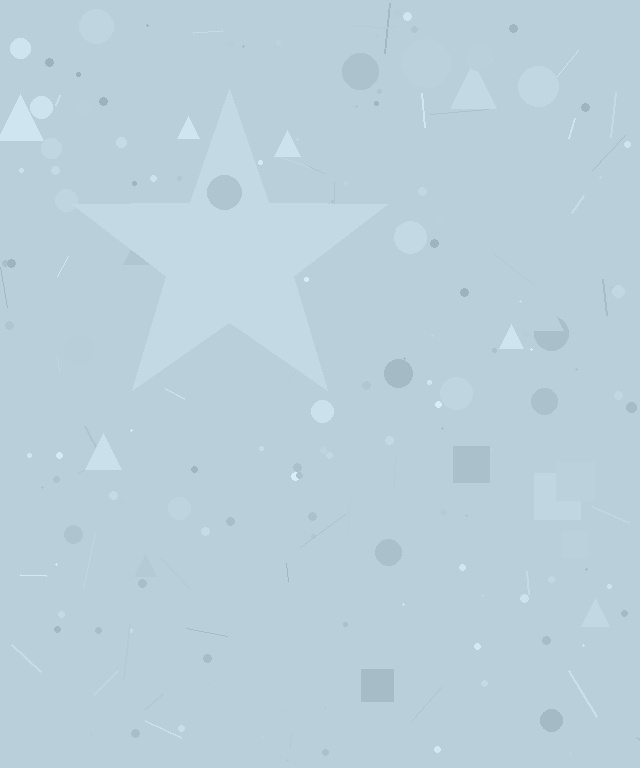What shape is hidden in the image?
A star is hidden in the image.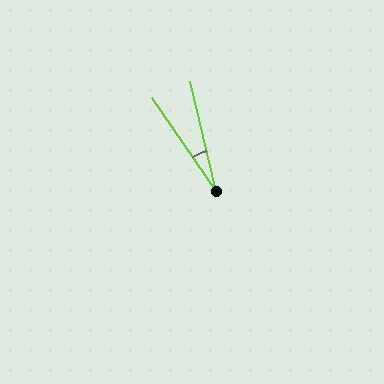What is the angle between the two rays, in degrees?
Approximately 22 degrees.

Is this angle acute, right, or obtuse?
It is acute.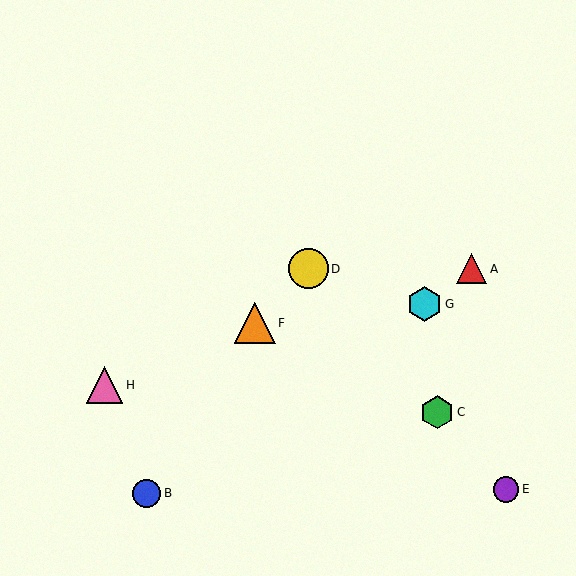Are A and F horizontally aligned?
No, A is at y≈269 and F is at y≈323.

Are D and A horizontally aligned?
Yes, both are at y≈269.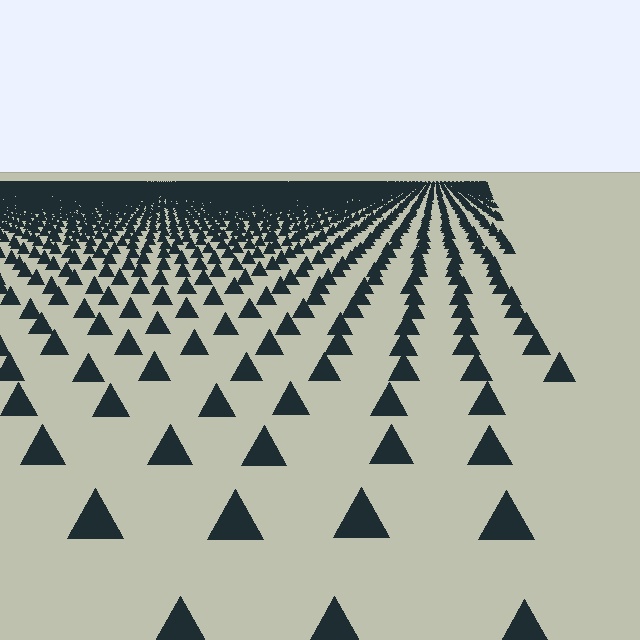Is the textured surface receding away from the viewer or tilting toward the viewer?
The surface is receding away from the viewer. Texture elements get smaller and denser toward the top.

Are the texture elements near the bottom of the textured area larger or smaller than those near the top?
Larger. Near the bottom, elements are closer to the viewer and appear at a bigger on-screen size.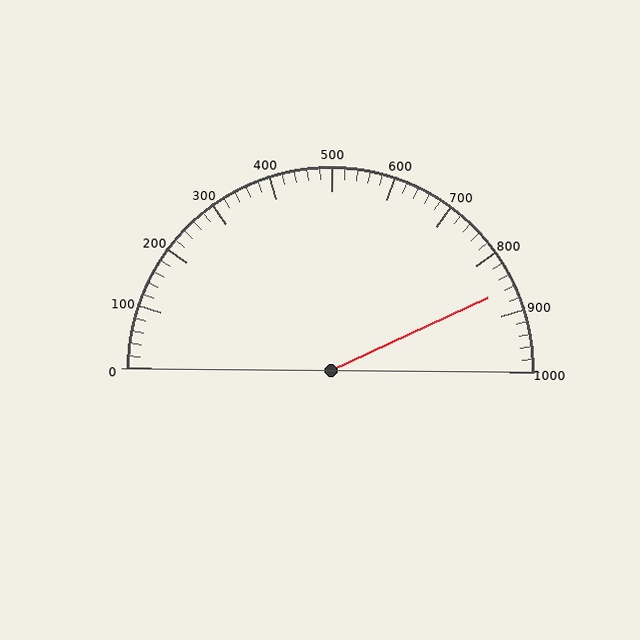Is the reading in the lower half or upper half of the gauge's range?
The reading is in the upper half of the range (0 to 1000).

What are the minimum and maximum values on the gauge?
The gauge ranges from 0 to 1000.